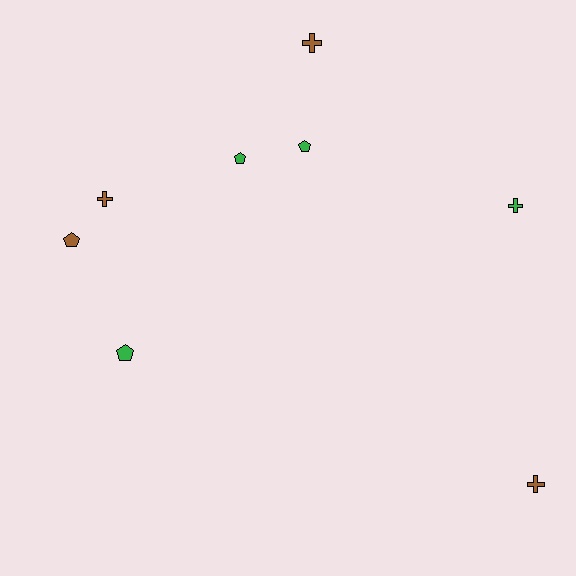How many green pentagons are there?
There are 3 green pentagons.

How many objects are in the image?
There are 8 objects.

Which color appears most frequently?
Brown, with 4 objects.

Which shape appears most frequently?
Cross, with 4 objects.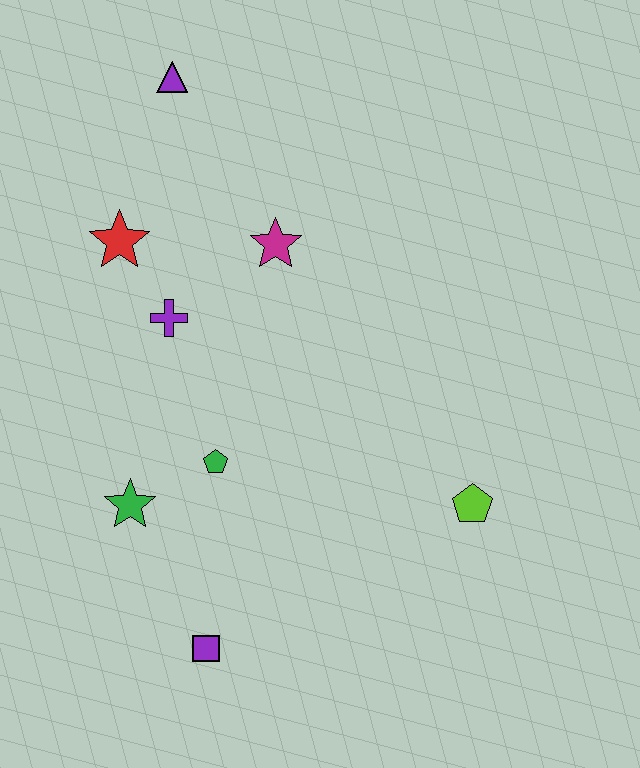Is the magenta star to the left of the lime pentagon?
Yes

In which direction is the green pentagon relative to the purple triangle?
The green pentagon is below the purple triangle.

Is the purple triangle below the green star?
No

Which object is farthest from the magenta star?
The purple square is farthest from the magenta star.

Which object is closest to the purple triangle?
The red star is closest to the purple triangle.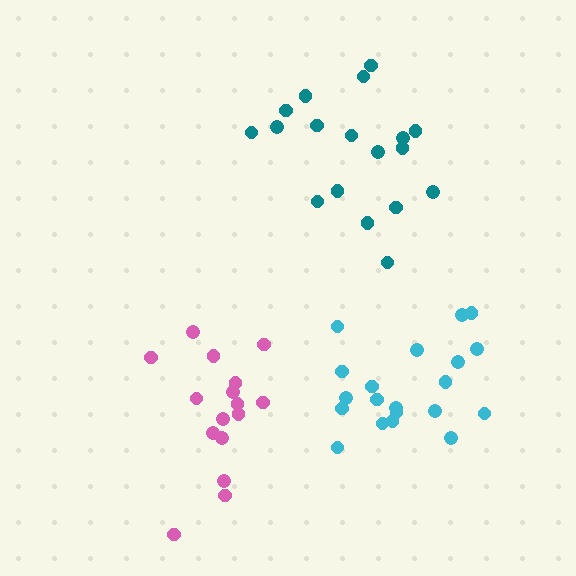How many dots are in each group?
Group 1: 20 dots, Group 2: 16 dots, Group 3: 18 dots (54 total).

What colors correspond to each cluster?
The clusters are colored: cyan, pink, teal.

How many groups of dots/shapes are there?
There are 3 groups.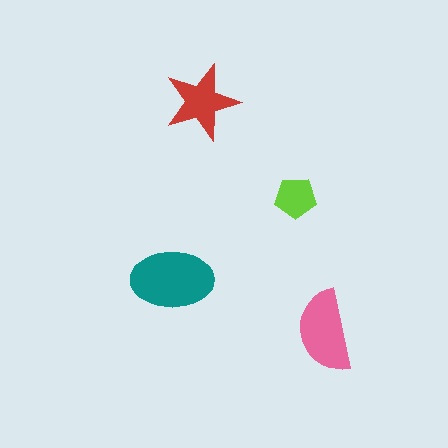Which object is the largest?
The teal ellipse.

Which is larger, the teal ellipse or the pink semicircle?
The teal ellipse.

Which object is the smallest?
The lime pentagon.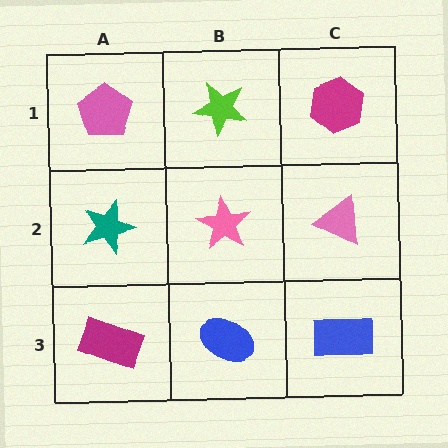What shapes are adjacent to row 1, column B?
A pink star (row 2, column B), a pink pentagon (row 1, column A), a magenta hexagon (row 1, column C).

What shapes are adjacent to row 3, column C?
A pink triangle (row 2, column C), a blue ellipse (row 3, column B).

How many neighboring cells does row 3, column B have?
3.